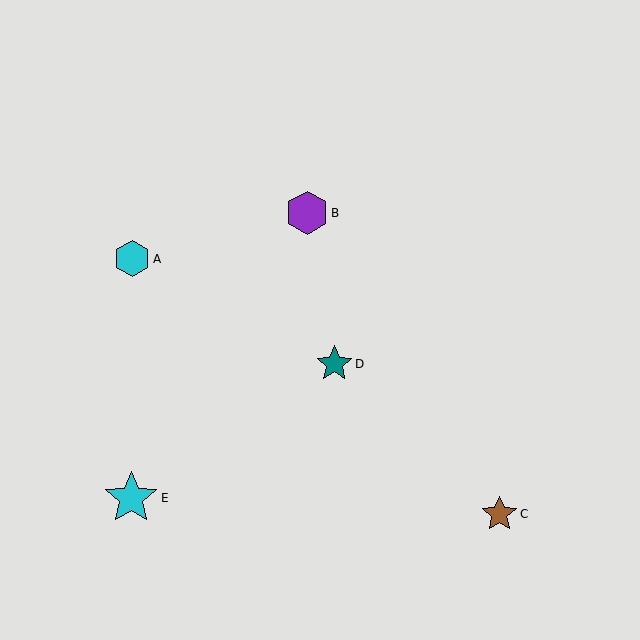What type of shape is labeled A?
Shape A is a cyan hexagon.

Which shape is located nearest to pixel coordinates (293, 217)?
The purple hexagon (labeled B) at (307, 213) is nearest to that location.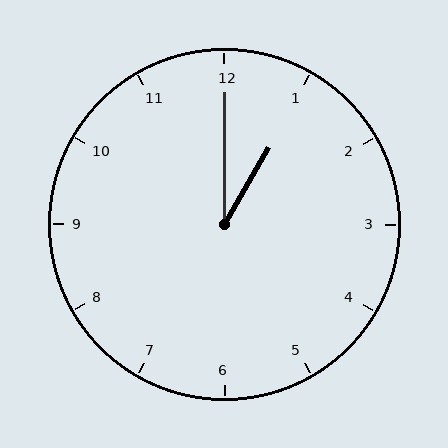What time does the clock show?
1:00.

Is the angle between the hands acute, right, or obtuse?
It is acute.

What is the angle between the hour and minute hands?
Approximately 30 degrees.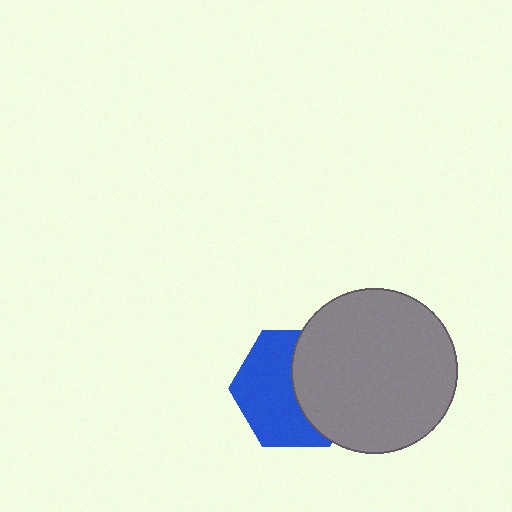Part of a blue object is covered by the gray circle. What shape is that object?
It is a hexagon.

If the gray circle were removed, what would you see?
You would see the complete blue hexagon.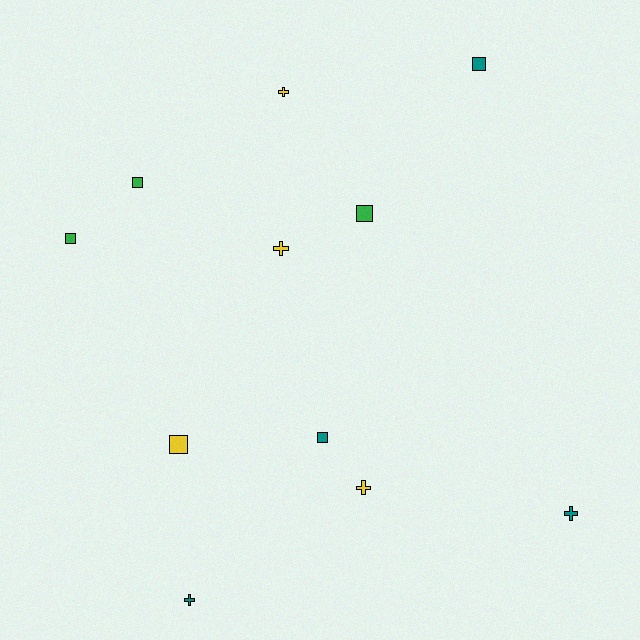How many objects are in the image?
There are 11 objects.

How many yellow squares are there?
There is 1 yellow square.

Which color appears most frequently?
Teal, with 4 objects.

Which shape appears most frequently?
Square, with 6 objects.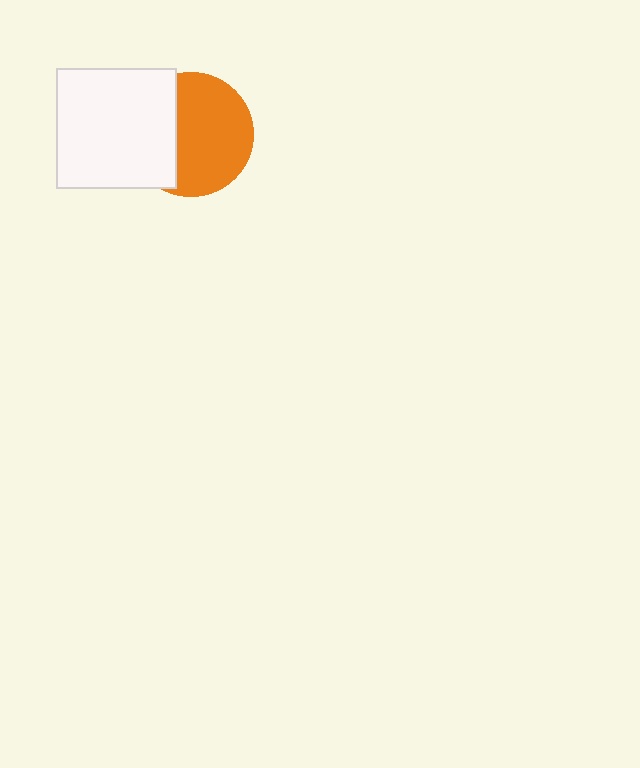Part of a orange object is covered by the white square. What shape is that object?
It is a circle.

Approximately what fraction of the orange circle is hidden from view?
Roughly 36% of the orange circle is hidden behind the white square.